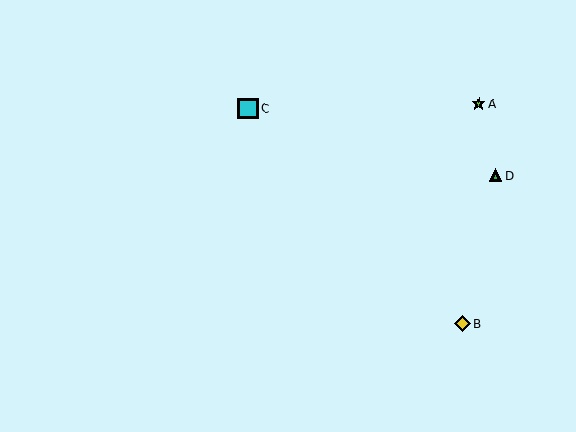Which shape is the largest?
The cyan square (labeled C) is the largest.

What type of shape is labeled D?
Shape D is a green triangle.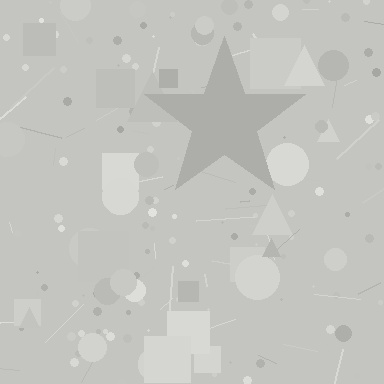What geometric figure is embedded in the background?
A star is embedded in the background.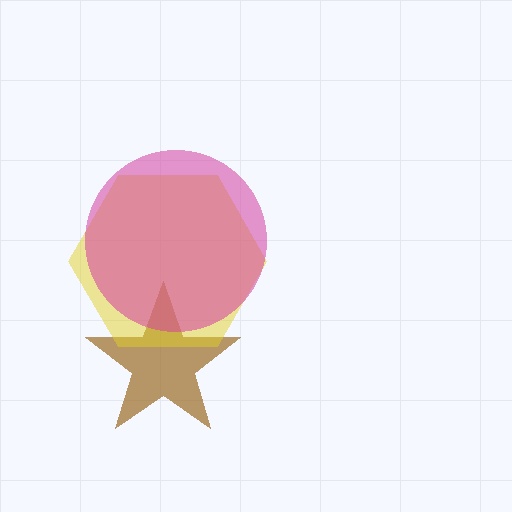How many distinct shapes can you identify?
There are 3 distinct shapes: a brown star, a yellow hexagon, a magenta circle.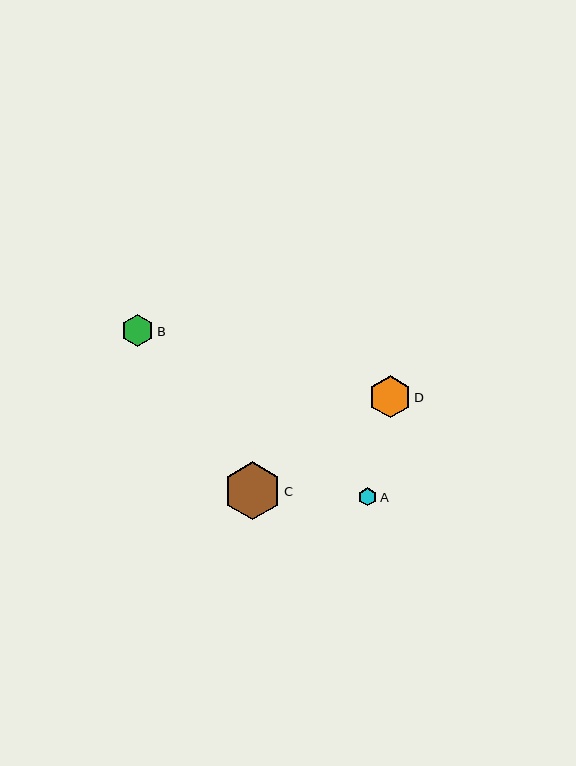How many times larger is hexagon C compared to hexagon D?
Hexagon C is approximately 1.4 times the size of hexagon D.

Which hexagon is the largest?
Hexagon C is the largest with a size of approximately 57 pixels.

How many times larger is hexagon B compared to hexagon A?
Hexagon B is approximately 1.8 times the size of hexagon A.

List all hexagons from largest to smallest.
From largest to smallest: C, D, B, A.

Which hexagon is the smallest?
Hexagon A is the smallest with a size of approximately 18 pixels.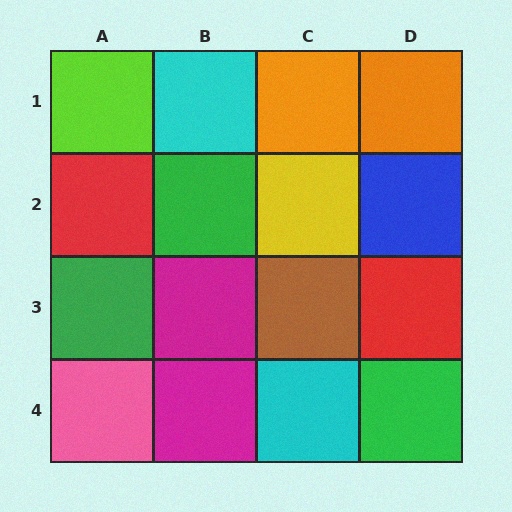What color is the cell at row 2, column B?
Green.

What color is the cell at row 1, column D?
Orange.